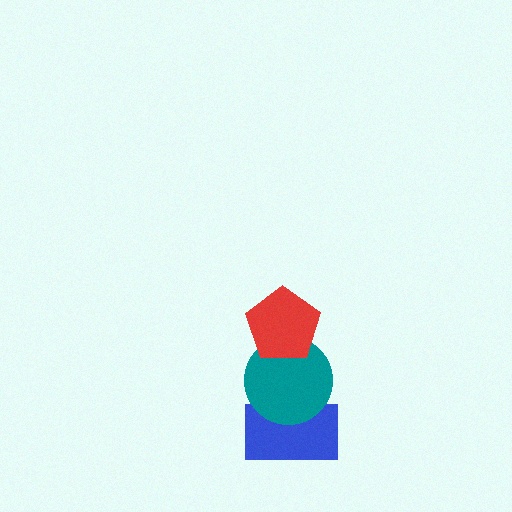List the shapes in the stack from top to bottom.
From top to bottom: the red pentagon, the teal circle, the blue rectangle.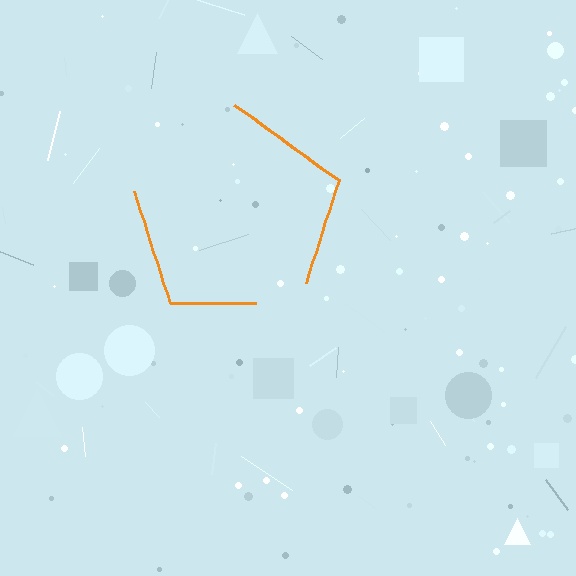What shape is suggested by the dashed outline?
The dashed outline suggests a pentagon.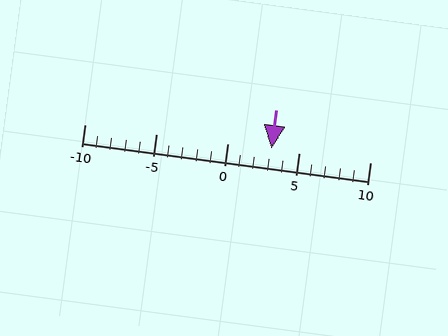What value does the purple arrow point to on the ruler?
The purple arrow points to approximately 3.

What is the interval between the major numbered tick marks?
The major tick marks are spaced 5 units apart.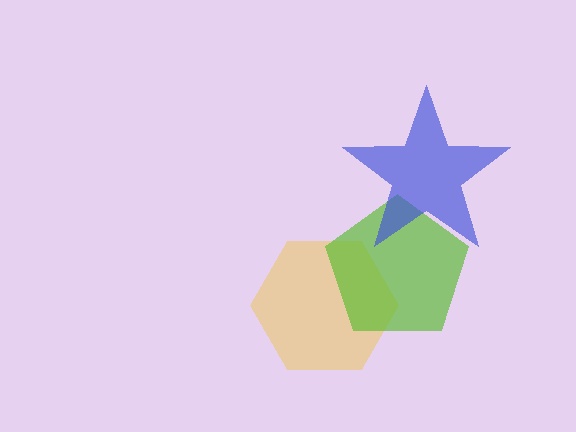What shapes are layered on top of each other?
The layered shapes are: a yellow hexagon, a lime pentagon, a blue star.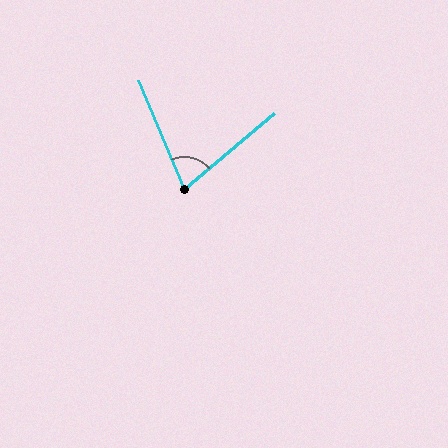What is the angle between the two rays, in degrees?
Approximately 73 degrees.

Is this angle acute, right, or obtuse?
It is acute.